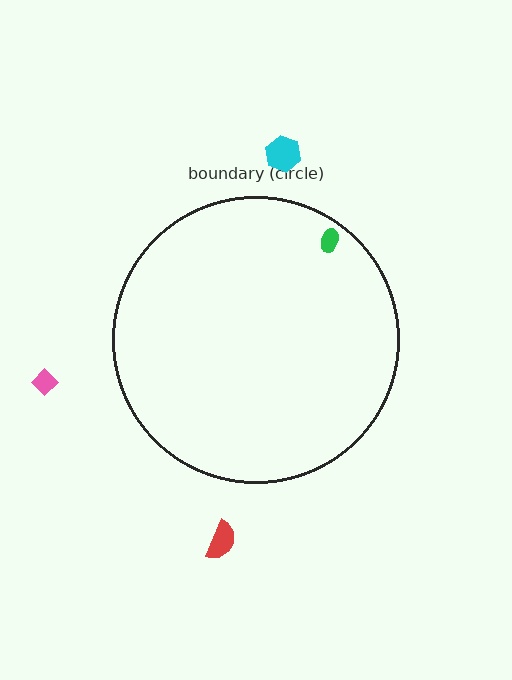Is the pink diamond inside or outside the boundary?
Outside.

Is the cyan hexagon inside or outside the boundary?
Outside.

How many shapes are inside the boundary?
1 inside, 3 outside.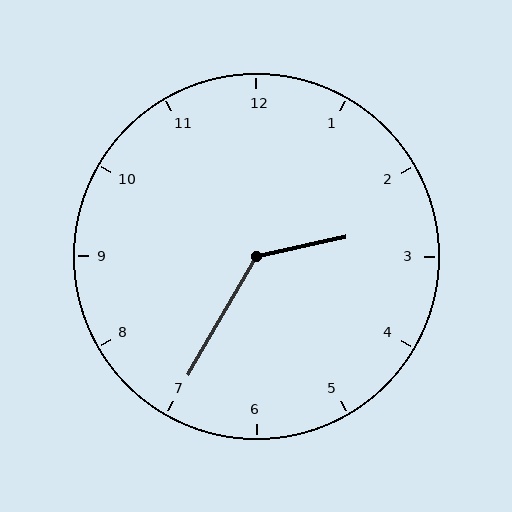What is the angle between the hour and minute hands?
Approximately 132 degrees.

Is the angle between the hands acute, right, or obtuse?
It is obtuse.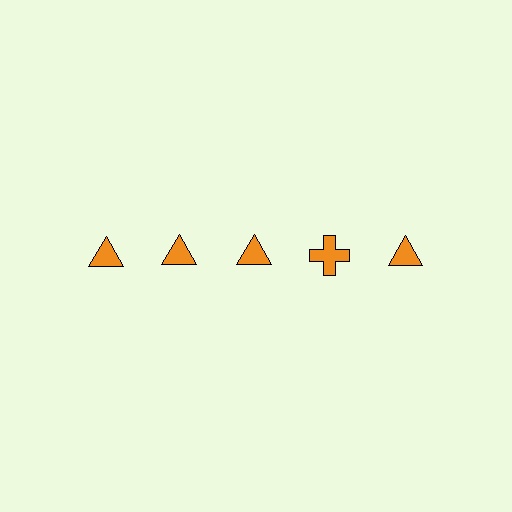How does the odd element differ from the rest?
It has a different shape: cross instead of triangle.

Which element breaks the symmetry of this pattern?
The orange cross in the top row, second from right column breaks the symmetry. All other shapes are orange triangles.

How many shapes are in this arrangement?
There are 5 shapes arranged in a grid pattern.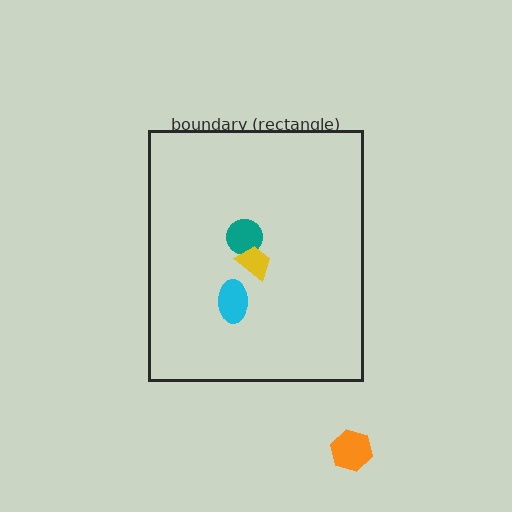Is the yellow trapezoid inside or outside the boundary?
Inside.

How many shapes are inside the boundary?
3 inside, 1 outside.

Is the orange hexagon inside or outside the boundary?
Outside.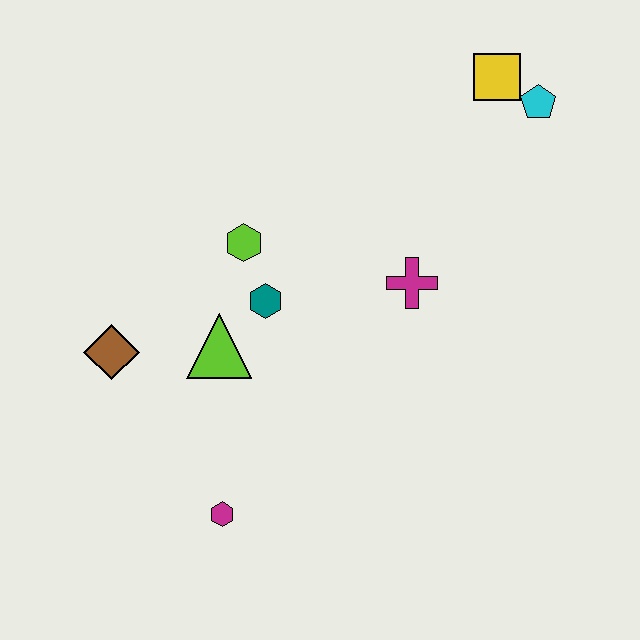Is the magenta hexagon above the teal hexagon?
No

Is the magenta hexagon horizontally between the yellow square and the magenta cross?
No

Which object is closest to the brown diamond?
The lime triangle is closest to the brown diamond.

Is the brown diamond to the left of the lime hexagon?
Yes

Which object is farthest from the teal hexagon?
The cyan pentagon is farthest from the teal hexagon.